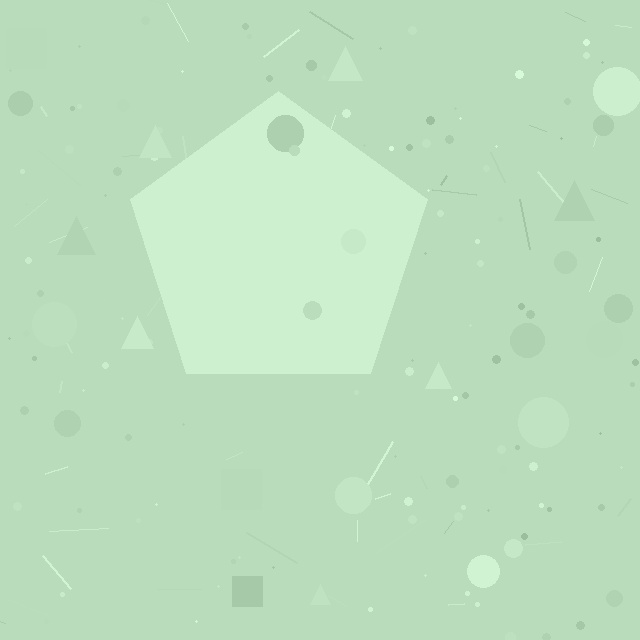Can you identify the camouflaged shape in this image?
The camouflaged shape is a pentagon.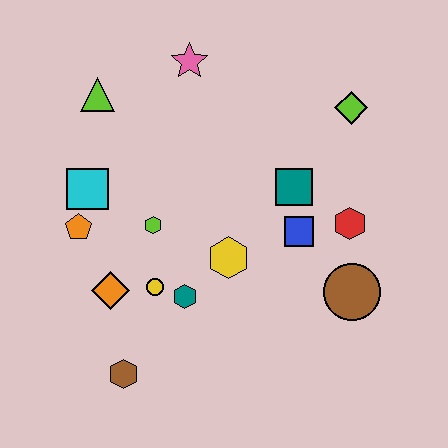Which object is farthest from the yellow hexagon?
The lime triangle is farthest from the yellow hexagon.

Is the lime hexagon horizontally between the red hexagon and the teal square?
No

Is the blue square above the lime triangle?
No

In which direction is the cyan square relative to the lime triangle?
The cyan square is below the lime triangle.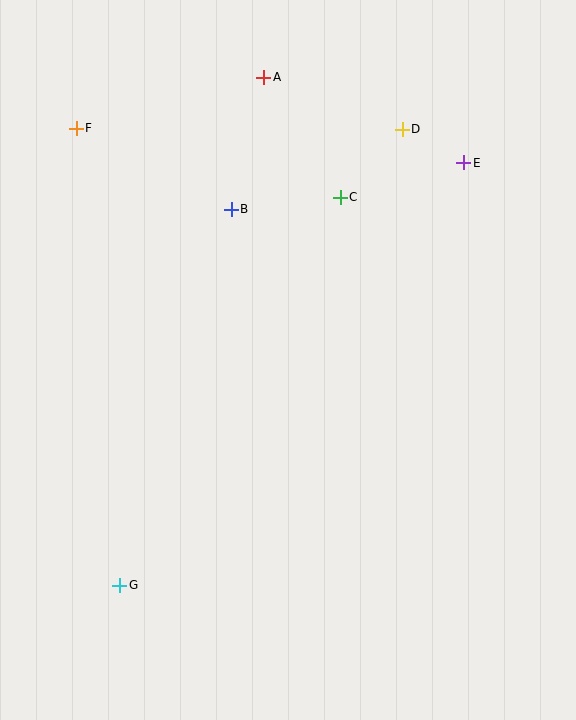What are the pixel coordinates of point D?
Point D is at (402, 129).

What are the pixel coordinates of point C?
Point C is at (340, 197).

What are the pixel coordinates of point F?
Point F is at (76, 128).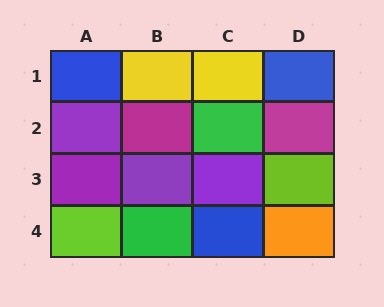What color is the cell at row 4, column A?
Lime.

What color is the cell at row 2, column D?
Magenta.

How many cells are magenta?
2 cells are magenta.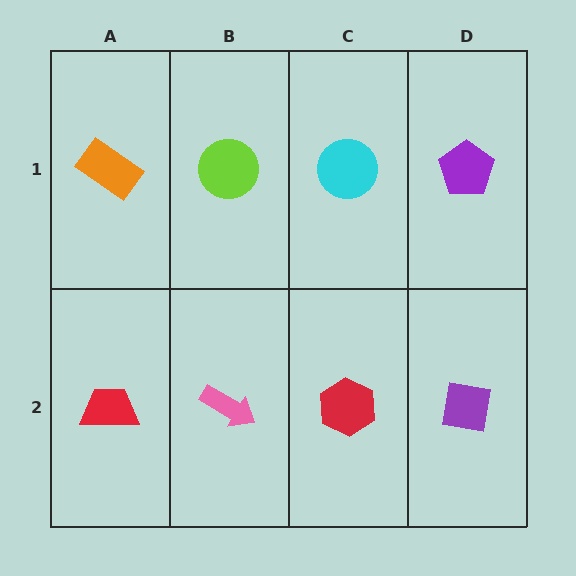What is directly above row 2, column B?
A lime circle.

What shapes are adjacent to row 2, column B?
A lime circle (row 1, column B), a red trapezoid (row 2, column A), a red hexagon (row 2, column C).